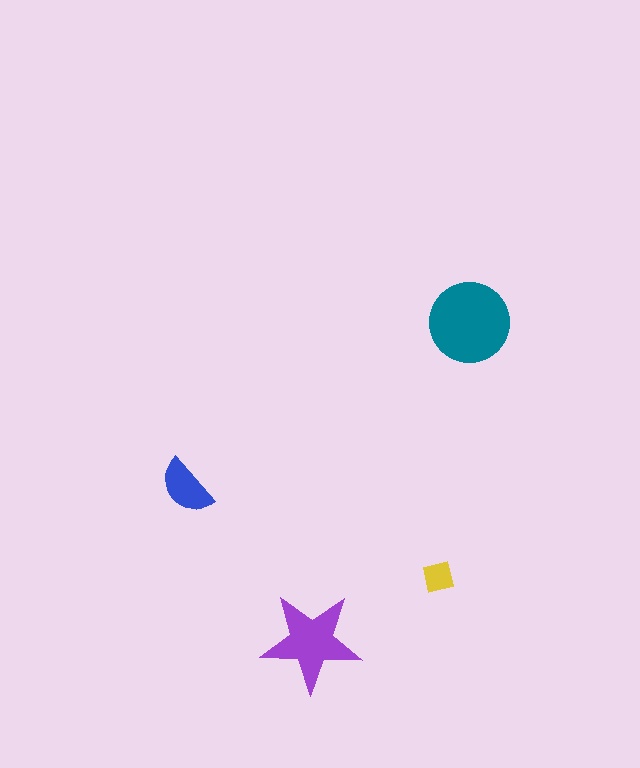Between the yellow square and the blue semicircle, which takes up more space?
The blue semicircle.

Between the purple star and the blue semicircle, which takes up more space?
The purple star.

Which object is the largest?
The teal circle.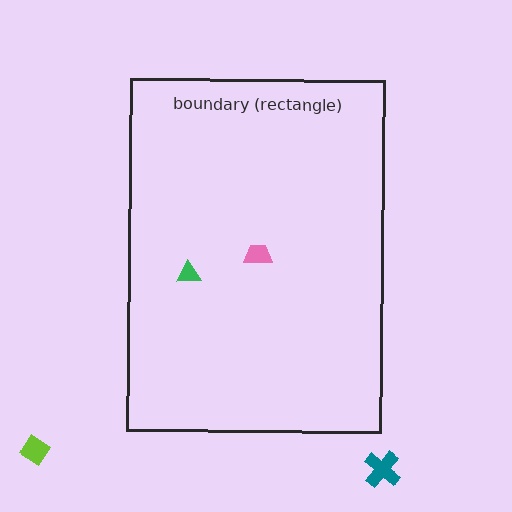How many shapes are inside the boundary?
2 inside, 2 outside.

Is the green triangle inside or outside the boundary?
Inside.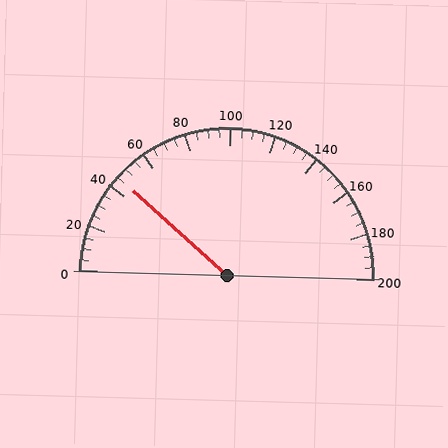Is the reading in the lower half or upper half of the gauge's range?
The reading is in the lower half of the range (0 to 200).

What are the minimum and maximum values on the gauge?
The gauge ranges from 0 to 200.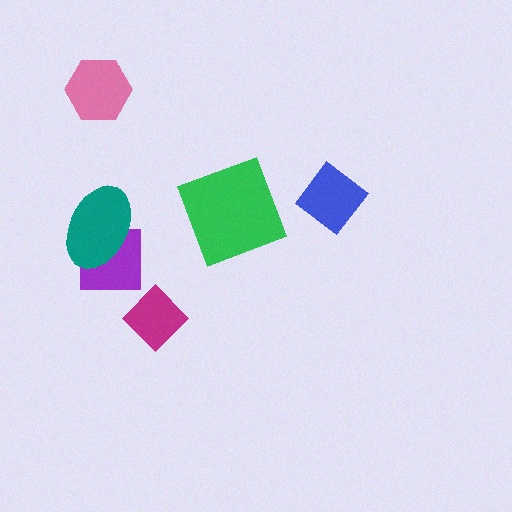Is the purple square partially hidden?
Yes, it is partially covered by another shape.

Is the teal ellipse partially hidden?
No, no other shape covers it.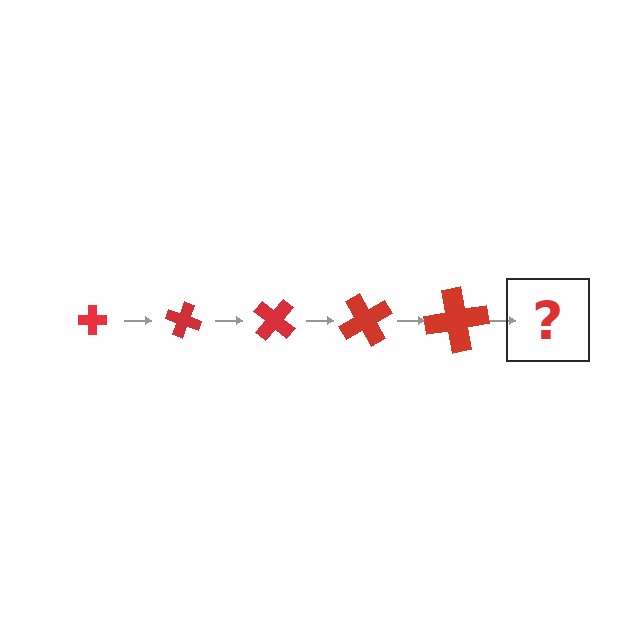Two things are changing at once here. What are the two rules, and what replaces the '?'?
The two rules are that the cross grows larger each step and it rotates 20 degrees each step. The '?' should be a cross, larger than the previous one and rotated 100 degrees from the start.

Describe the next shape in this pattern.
It should be a cross, larger than the previous one and rotated 100 degrees from the start.